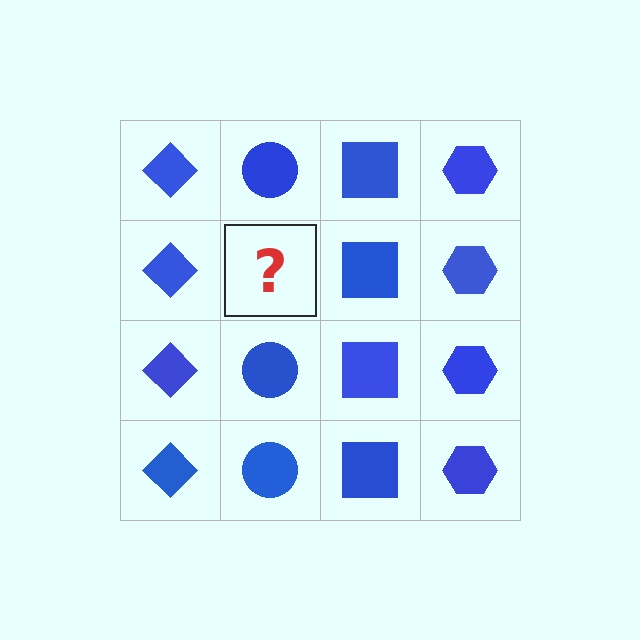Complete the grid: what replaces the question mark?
The question mark should be replaced with a blue circle.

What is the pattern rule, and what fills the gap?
The rule is that each column has a consistent shape. The gap should be filled with a blue circle.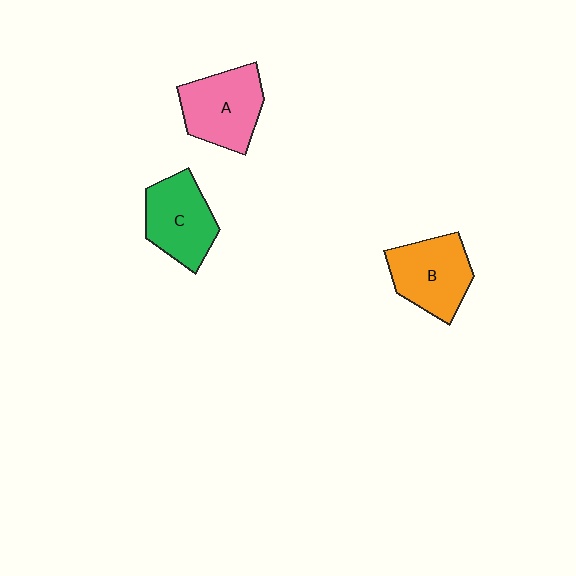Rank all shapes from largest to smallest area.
From largest to smallest: A (pink), B (orange), C (green).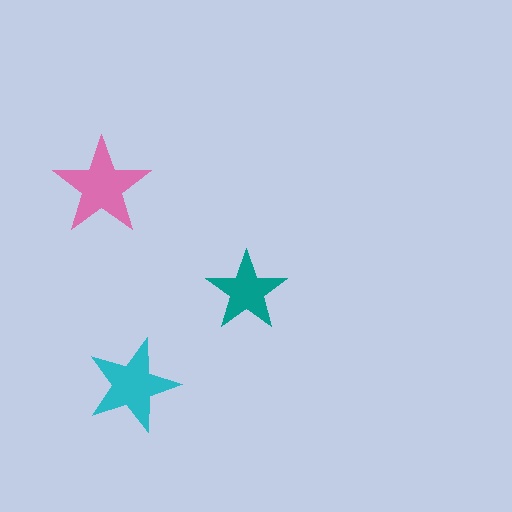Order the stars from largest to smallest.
the pink one, the cyan one, the teal one.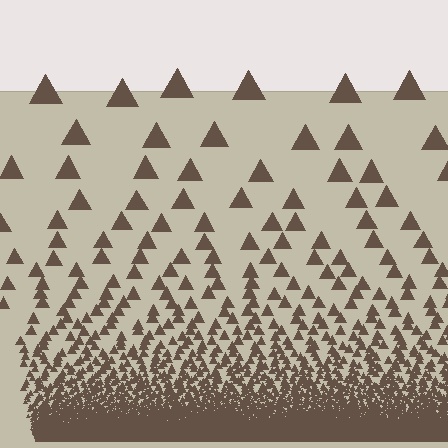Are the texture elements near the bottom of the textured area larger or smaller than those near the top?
Smaller. The gradient is inverted — elements near the bottom are smaller and denser.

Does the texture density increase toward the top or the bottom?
Density increases toward the bottom.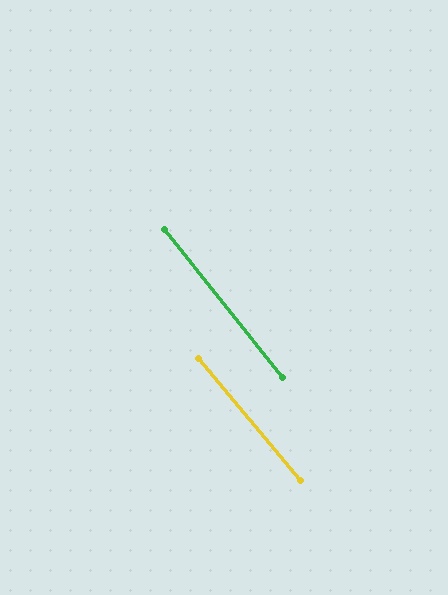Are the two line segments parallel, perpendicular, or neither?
Parallel — their directions differ by only 1.5°.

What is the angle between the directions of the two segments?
Approximately 1 degree.